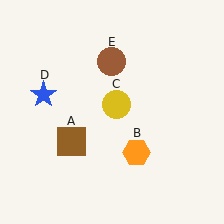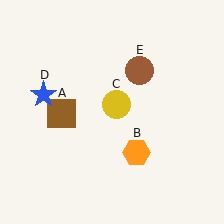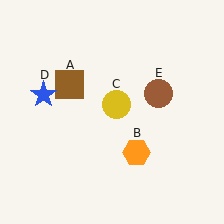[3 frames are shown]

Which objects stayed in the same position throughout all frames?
Orange hexagon (object B) and yellow circle (object C) and blue star (object D) remained stationary.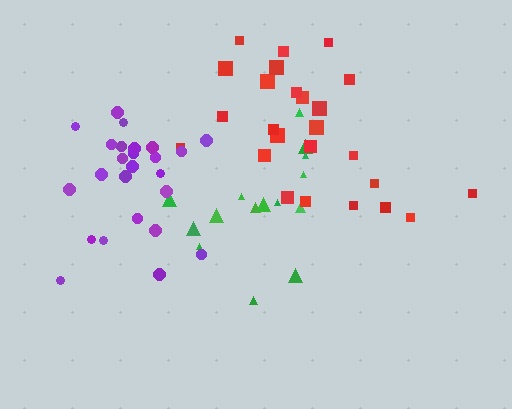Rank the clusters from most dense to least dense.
purple, red, green.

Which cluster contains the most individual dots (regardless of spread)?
Red (25).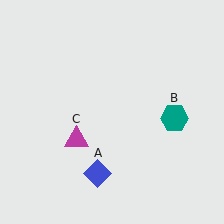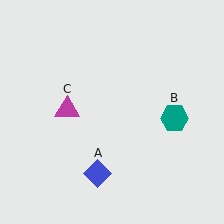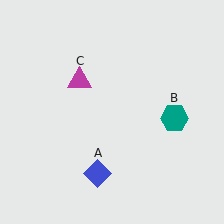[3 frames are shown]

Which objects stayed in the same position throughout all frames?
Blue diamond (object A) and teal hexagon (object B) remained stationary.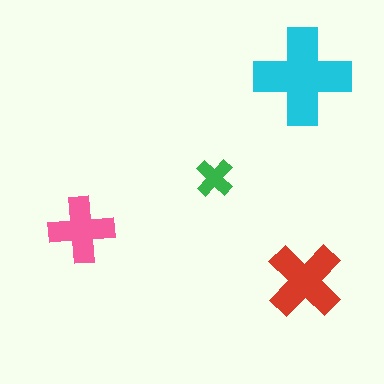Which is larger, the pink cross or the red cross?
The red one.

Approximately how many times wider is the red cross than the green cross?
About 2 times wider.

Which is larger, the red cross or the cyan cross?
The cyan one.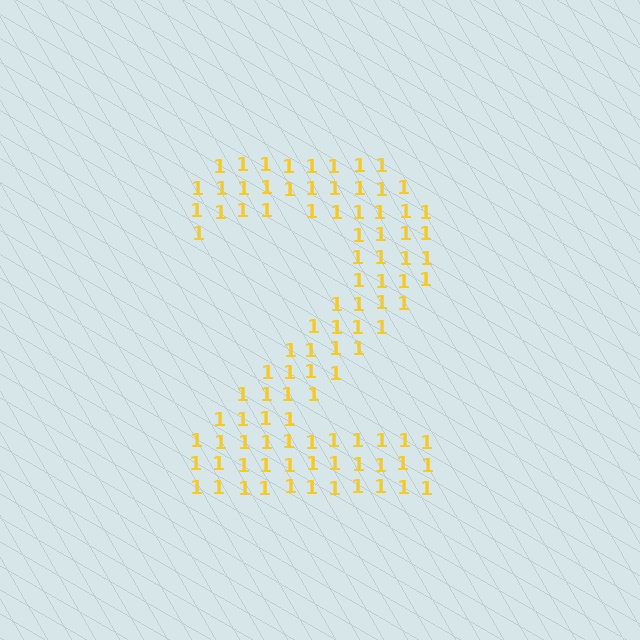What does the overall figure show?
The overall figure shows the digit 2.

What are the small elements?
The small elements are digit 1's.